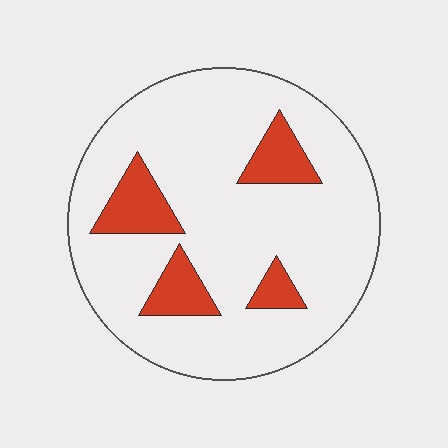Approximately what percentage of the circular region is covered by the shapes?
Approximately 15%.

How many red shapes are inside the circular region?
4.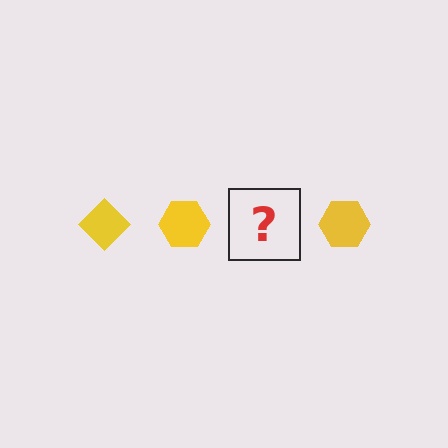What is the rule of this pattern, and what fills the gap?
The rule is that the pattern cycles through diamond, hexagon shapes in yellow. The gap should be filled with a yellow diamond.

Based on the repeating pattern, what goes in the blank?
The blank should be a yellow diamond.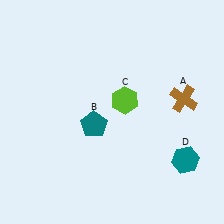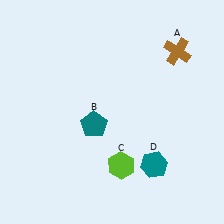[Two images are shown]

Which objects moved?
The objects that moved are: the brown cross (A), the lime hexagon (C), the teal hexagon (D).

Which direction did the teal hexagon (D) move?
The teal hexagon (D) moved left.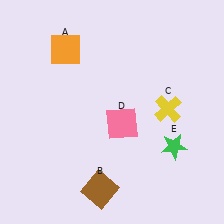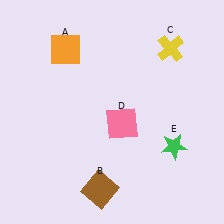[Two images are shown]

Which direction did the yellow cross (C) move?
The yellow cross (C) moved up.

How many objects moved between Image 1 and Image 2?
1 object moved between the two images.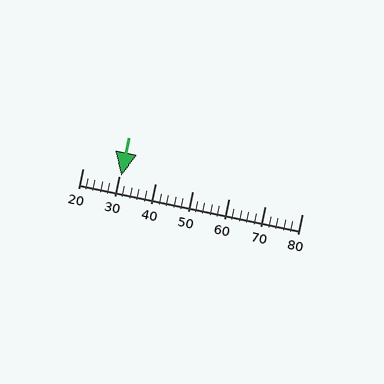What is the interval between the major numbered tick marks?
The major tick marks are spaced 10 units apart.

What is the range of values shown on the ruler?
The ruler shows values from 20 to 80.